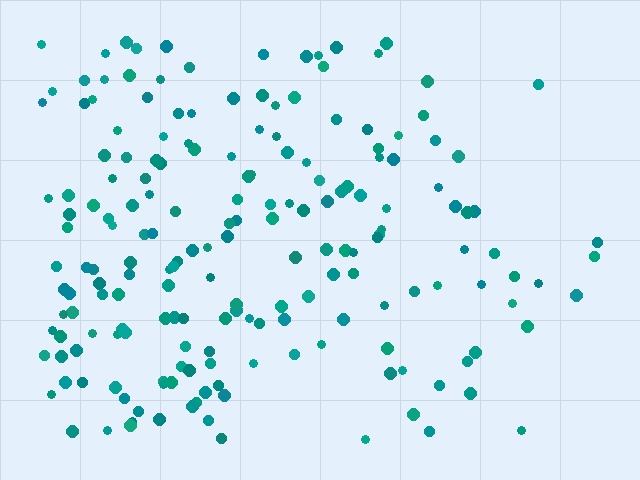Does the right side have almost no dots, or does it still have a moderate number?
Still a moderate number, just noticeably fewer than the left.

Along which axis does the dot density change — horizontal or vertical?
Horizontal.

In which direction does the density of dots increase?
From right to left, with the left side densest.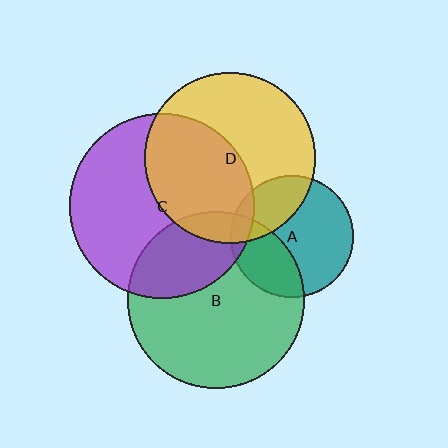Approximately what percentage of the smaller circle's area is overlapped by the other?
Approximately 10%.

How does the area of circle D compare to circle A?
Approximately 1.9 times.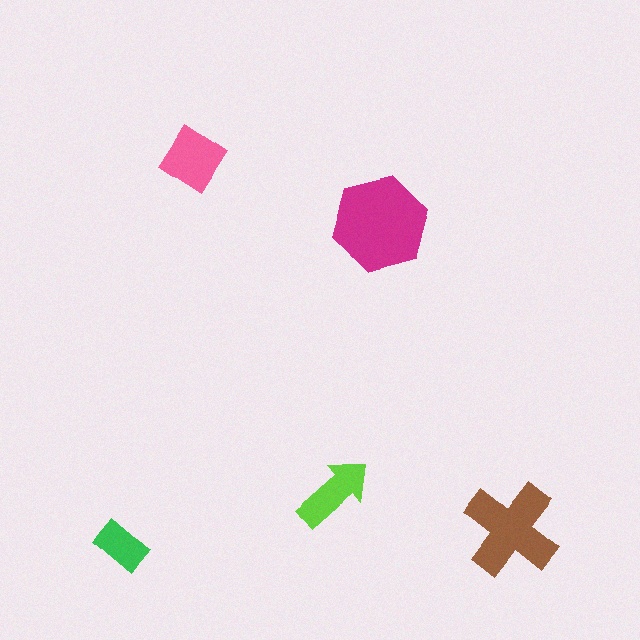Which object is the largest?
The magenta hexagon.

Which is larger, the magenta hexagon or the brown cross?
The magenta hexagon.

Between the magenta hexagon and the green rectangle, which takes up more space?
The magenta hexagon.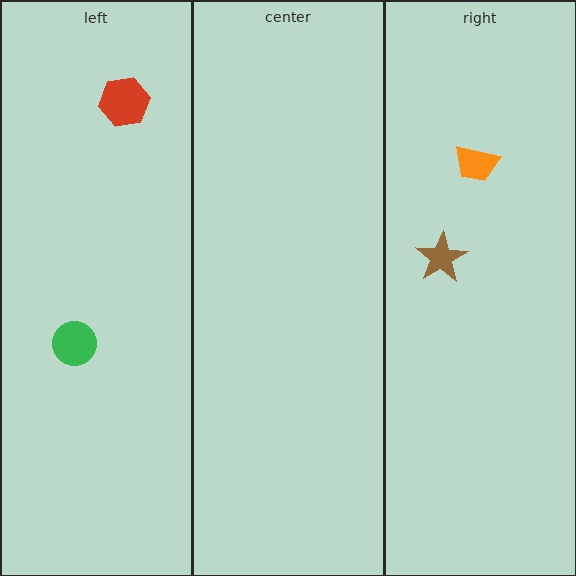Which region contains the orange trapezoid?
The right region.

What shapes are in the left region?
The green circle, the red hexagon.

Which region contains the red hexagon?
The left region.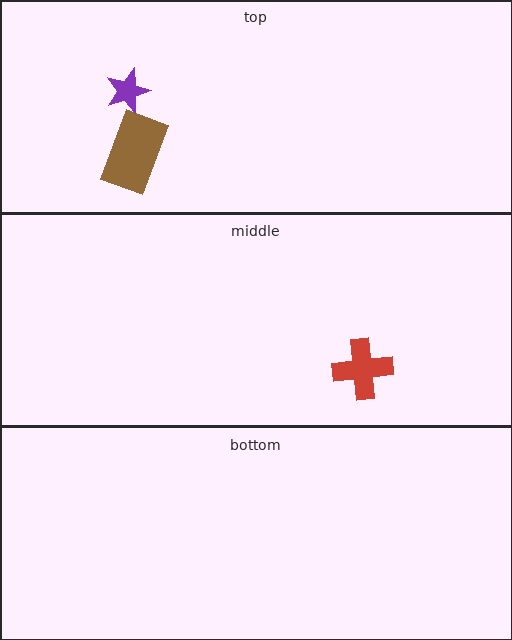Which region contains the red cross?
The middle region.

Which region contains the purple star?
The top region.